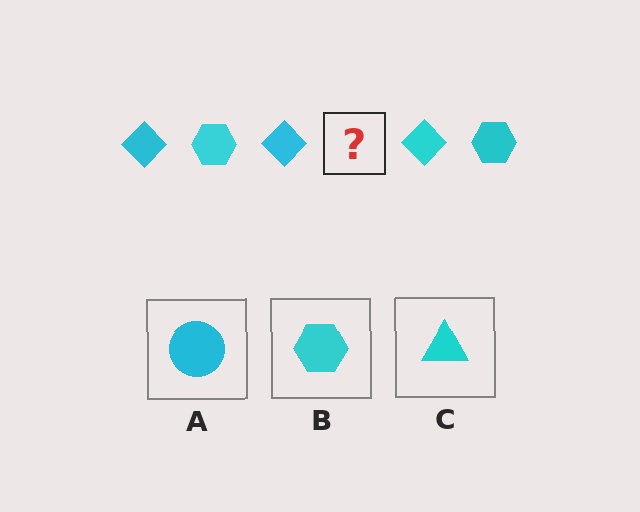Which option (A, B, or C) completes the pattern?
B.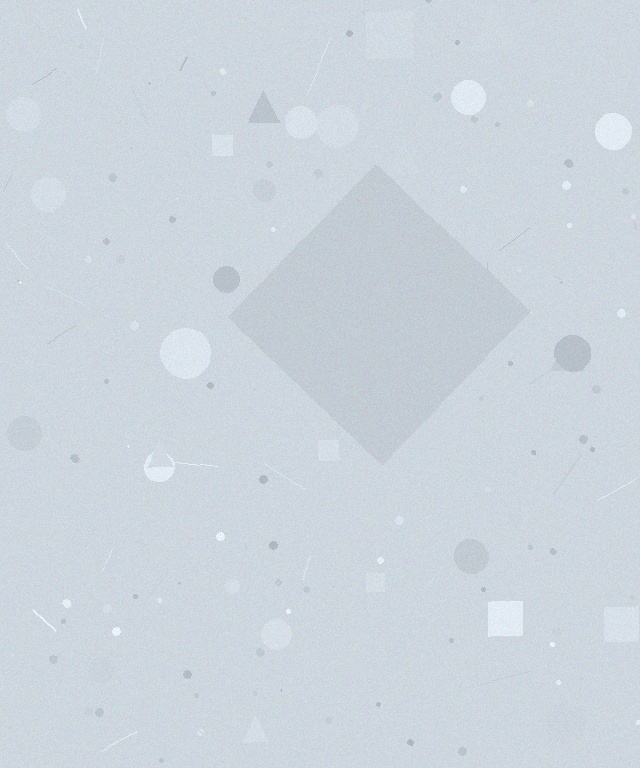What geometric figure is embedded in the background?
A diamond is embedded in the background.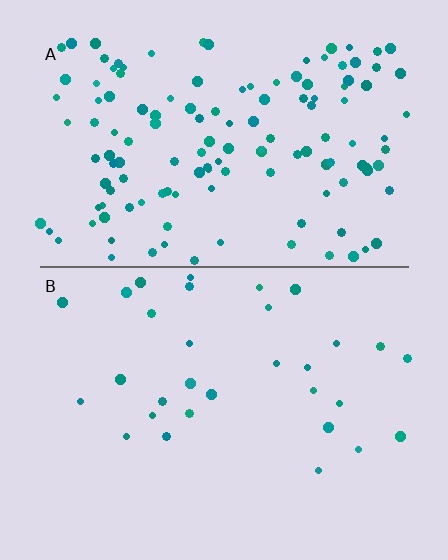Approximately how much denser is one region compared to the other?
Approximately 4.4× — region A over region B.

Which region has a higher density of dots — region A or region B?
A (the top).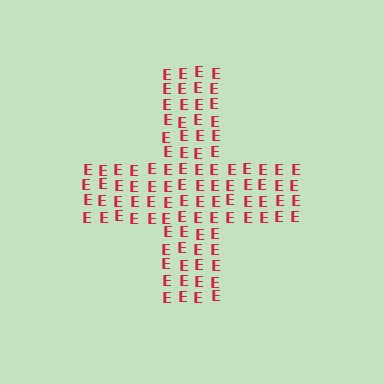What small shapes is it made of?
It is made of small letter E's.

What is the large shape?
The large shape is a cross.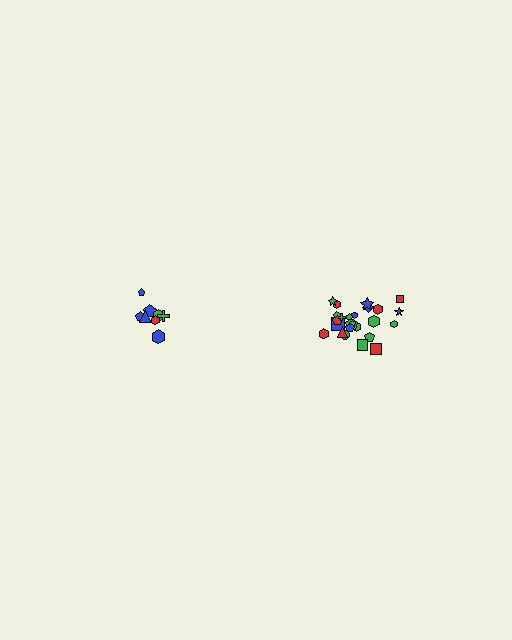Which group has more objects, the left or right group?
The right group.